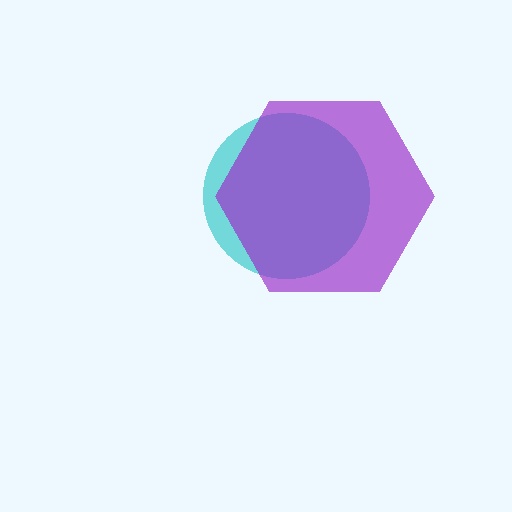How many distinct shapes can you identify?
There are 2 distinct shapes: a cyan circle, a purple hexagon.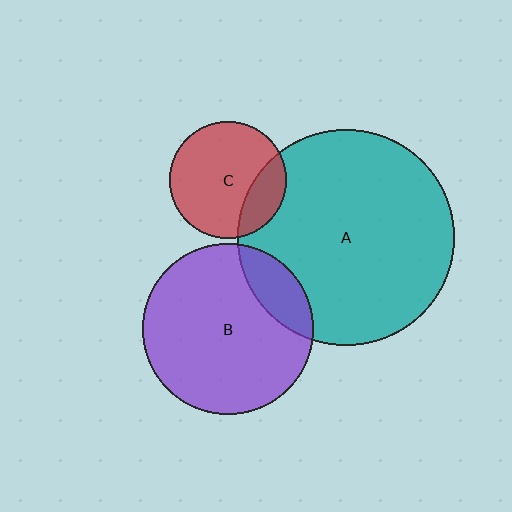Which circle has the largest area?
Circle A (teal).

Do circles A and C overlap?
Yes.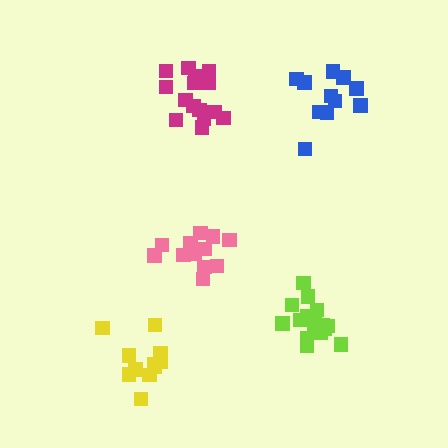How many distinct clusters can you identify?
There are 5 distinct clusters.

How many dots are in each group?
Group 1: 15 dots, Group 2: 12 dots, Group 3: 16 dots, Group 4: 11 dots, Group 5: 11 dots (65 total).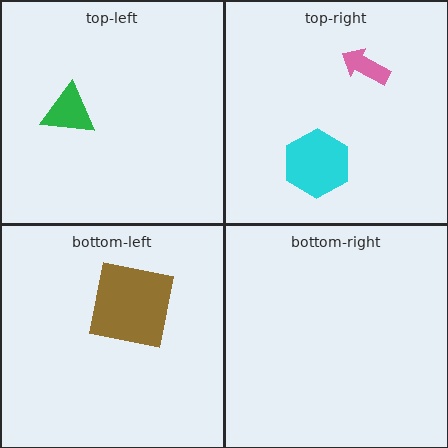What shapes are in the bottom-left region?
The brown square.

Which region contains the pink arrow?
The top-right region.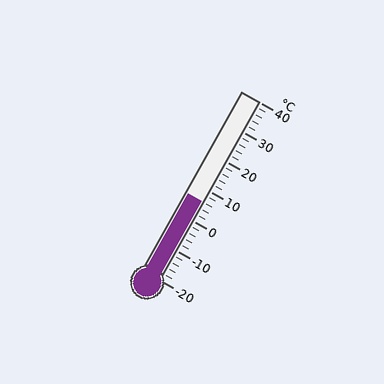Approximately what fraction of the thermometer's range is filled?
The thermometer is filled to approximately 45% of its range.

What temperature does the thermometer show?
The thermometer shows approximately 6°C.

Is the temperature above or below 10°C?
The temperature is below 10°C.